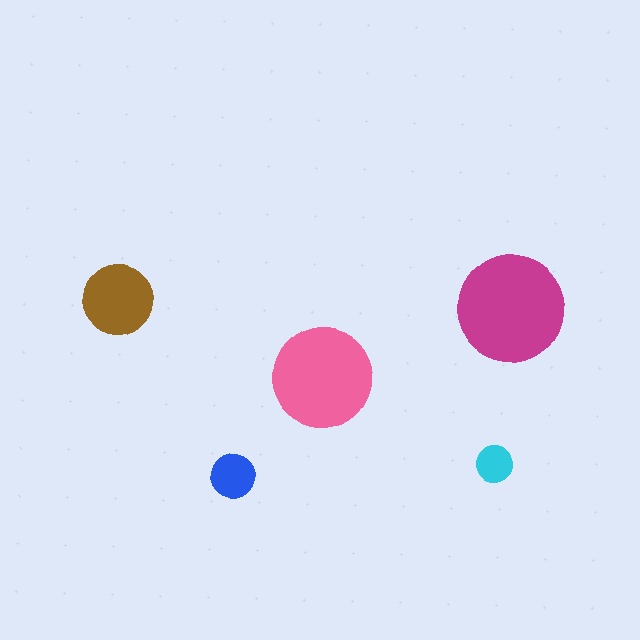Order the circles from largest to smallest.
the magenta one, the pink one, the brown one, the blue one, the cyan one.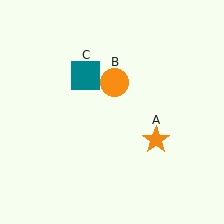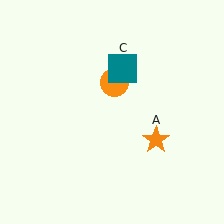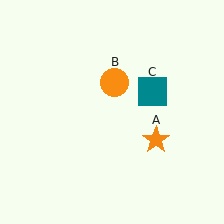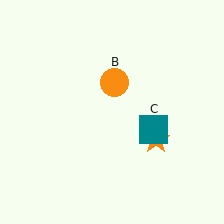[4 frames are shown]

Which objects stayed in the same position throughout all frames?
Orange star (object A) and orange circle (object B) remained stationary.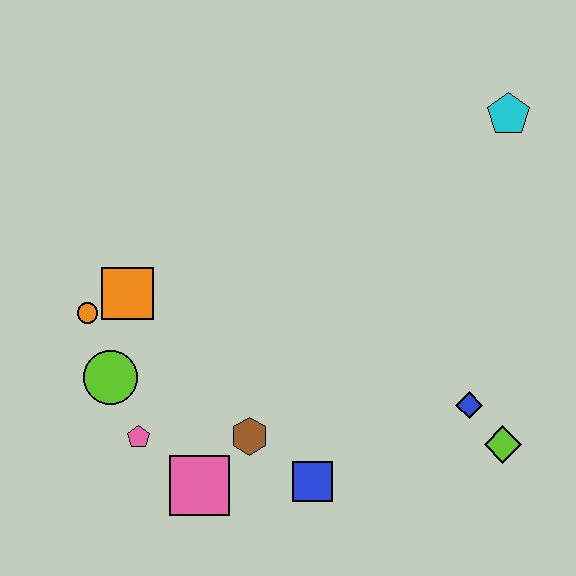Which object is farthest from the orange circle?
The cyan pentagon is farthest from the orange circle.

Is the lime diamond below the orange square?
Yes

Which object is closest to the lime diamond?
The blue diamond is closest to the lime diamond.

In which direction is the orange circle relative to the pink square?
The orange circle is above the pink square.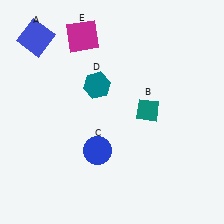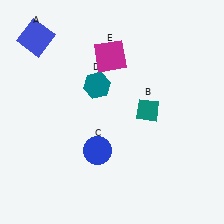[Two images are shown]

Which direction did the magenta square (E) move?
The magenta square (E) moved right.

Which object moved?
The magenta square (E) moved right.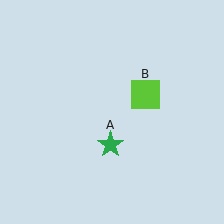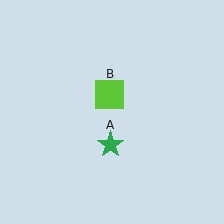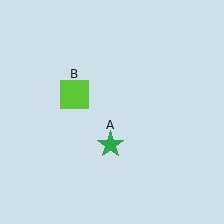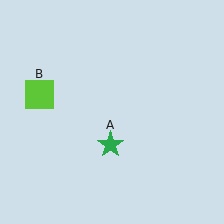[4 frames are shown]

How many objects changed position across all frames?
1 object changed position: lime square (object B).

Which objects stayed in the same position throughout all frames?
Green star (object A) remained stationary.